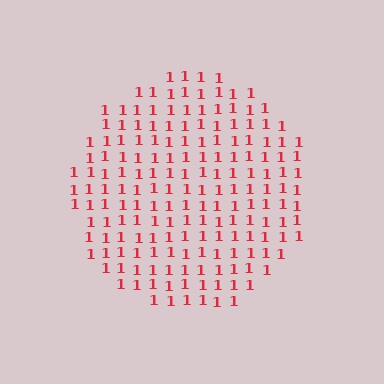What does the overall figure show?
The overall figure shows a circle.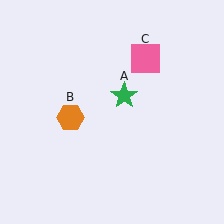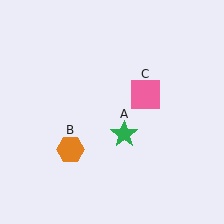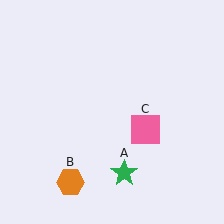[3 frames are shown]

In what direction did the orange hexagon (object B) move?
The orange hexagon (object B) moved down.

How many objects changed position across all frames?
3 objects changed position: green star (object A), orange hexagon (object B), pink square (object C).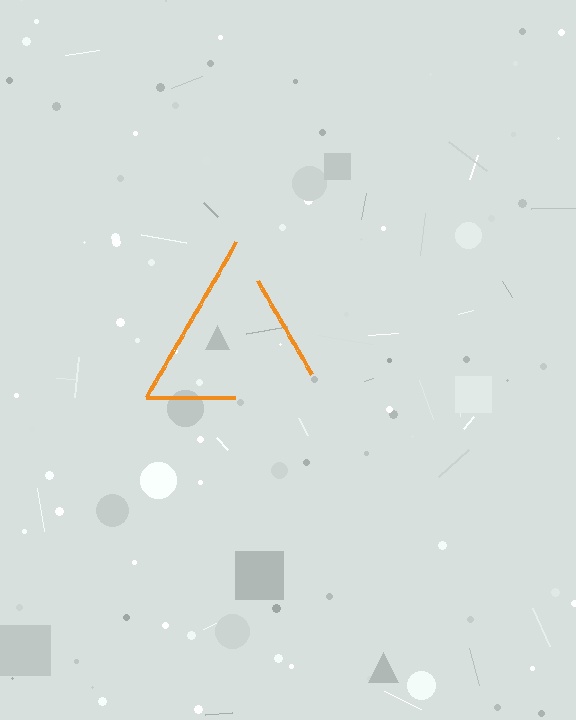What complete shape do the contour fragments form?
The contour fragments form a triangle.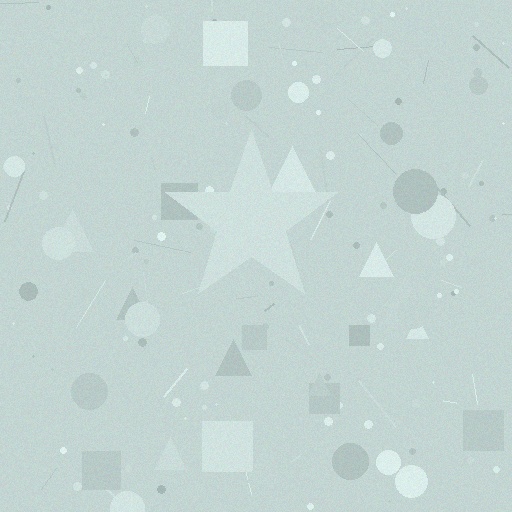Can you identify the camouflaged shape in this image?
The camouflaged shape is a star.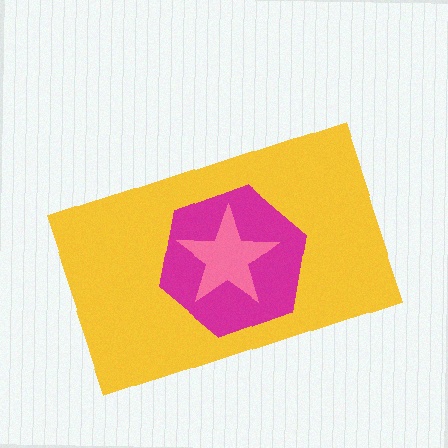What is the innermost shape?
The pink star.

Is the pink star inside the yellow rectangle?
Yes.